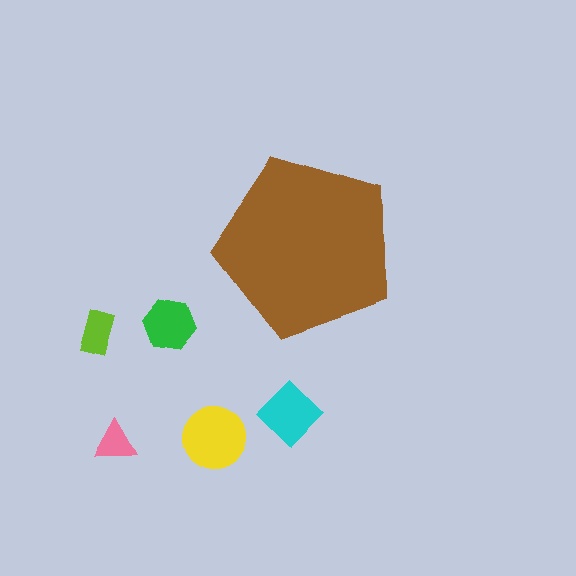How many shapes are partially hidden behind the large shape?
0 shapes are partially hidden.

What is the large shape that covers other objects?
A brown pentagon.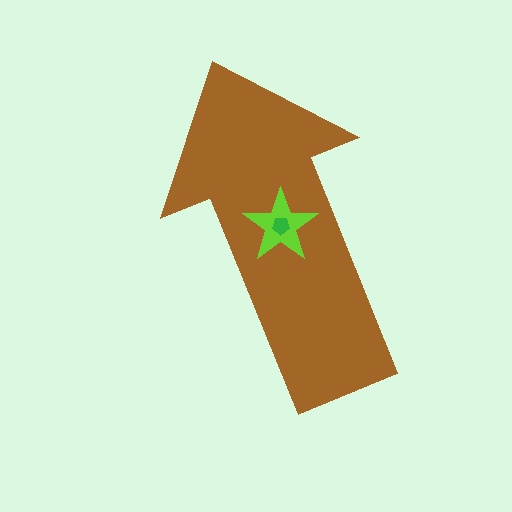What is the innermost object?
The green pentagon.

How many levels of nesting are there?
3.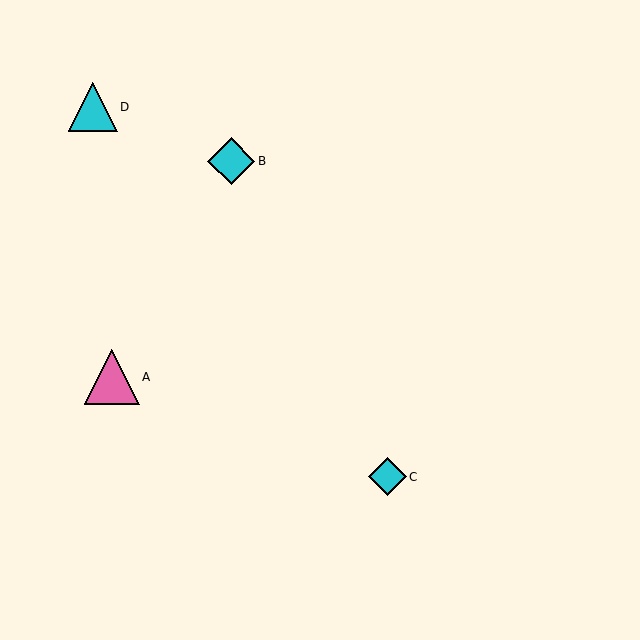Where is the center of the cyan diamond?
The center of the cyan diamond is at (231, 161).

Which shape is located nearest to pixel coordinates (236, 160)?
The cyan diamond (labeled B) at (231, 161) is nearest to that location.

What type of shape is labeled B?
Shape B is a cyan diamond.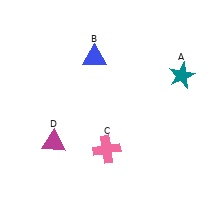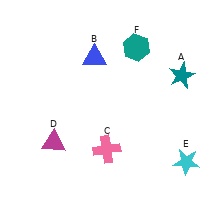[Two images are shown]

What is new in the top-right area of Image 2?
A teal hexagon (F) was added in the top-right area of Image 2.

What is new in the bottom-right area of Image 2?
A cyan star (E) was added in the bottom-right area of Image 2.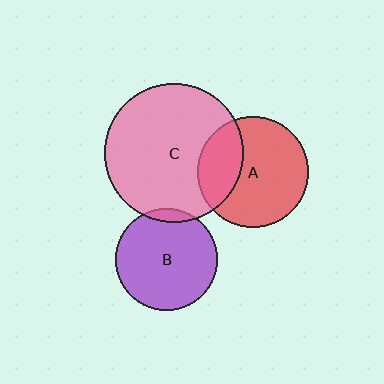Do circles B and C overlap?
Yes.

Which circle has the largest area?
Circle C (pink).